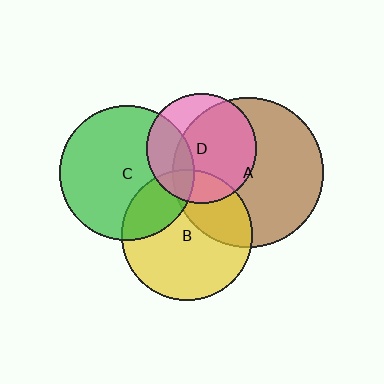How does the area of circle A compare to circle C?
Approximately 1.2 times.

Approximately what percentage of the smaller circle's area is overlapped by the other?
Approximately 25%.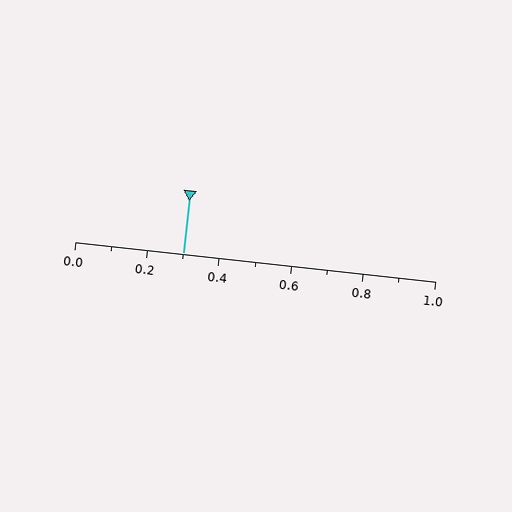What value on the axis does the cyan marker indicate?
The marker indicates approximately 0.3.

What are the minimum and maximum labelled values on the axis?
The axis runs from 0.0 to 1.0.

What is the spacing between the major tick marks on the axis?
The major ticks are spaced 0.2 apart.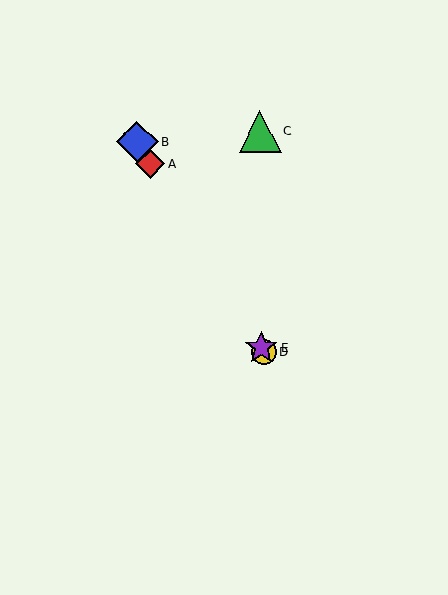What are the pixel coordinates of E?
Object E is at (261, 348).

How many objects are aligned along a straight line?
4 objects (A, B, D, E) are aligned along a straight line.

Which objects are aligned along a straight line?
Objects A, B, D, E are aligned along a straight line.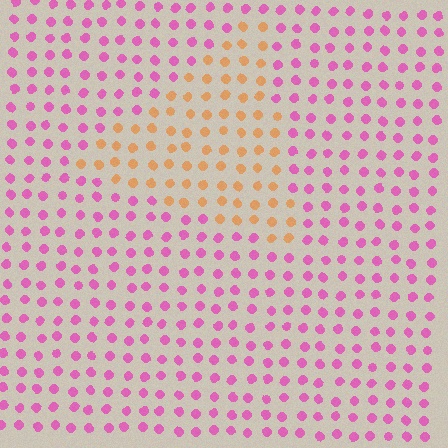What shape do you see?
I see a triangle.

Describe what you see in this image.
The image is filled with small pink elements in a uniform arrangement. A triangle-shaped region is visible where the elements are tinted to a slightly different hue, forming a subtle color boundary.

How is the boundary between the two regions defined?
The boundary is defined purely by a slight shift in hue (about 69 degrees). Spacing, size, and orientation are identical on both sides.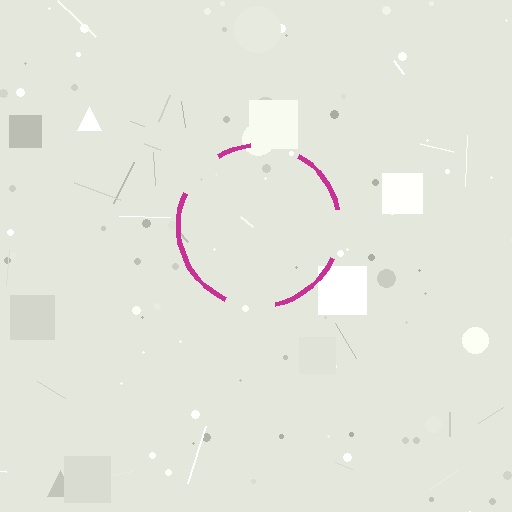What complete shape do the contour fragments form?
The contour fragments form a circle.